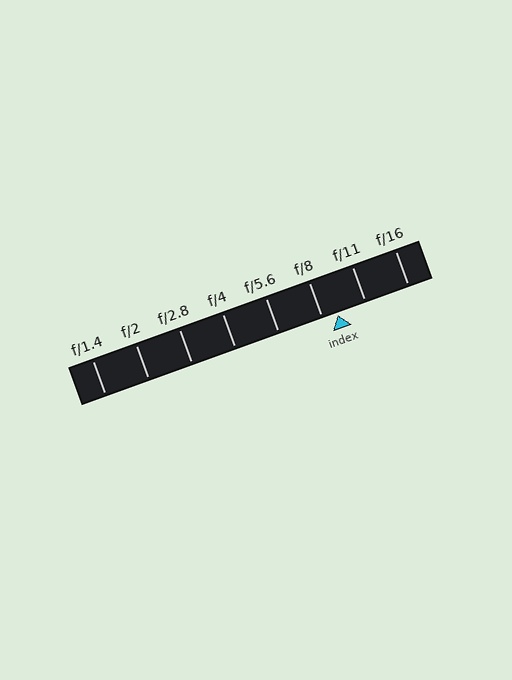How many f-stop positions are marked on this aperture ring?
There are 8 f-stop positions marked.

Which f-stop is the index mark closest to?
The index mark is closest to f/8.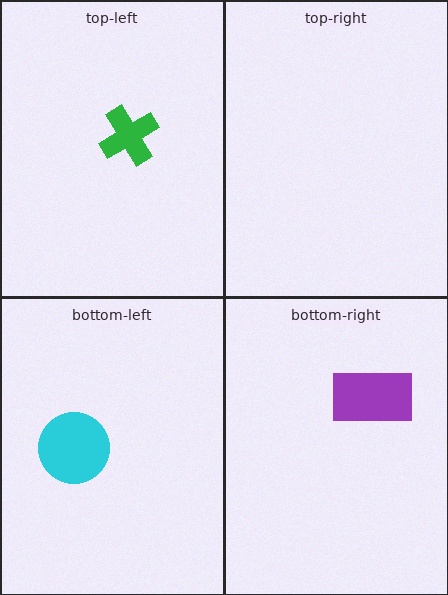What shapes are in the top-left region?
The green cross.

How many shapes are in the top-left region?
1.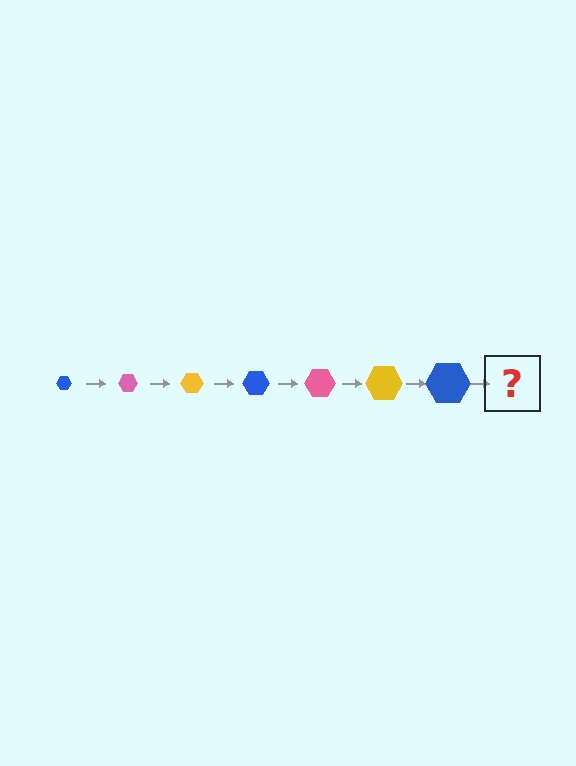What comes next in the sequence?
The next element should be a pink hexagon, larger than the previous one.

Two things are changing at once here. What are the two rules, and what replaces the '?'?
The two rules are that the hexagon grows larger each step and the color cycles through blue, pink, and yellow. The '?' should be a pink hexagon, larger than the previous one.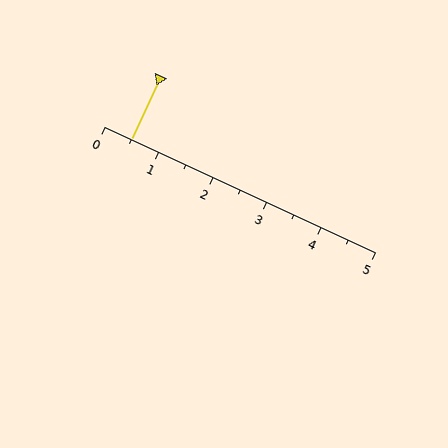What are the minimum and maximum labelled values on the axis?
The axis runs from 0 to 5.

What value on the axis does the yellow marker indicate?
The marker indicates approximately 0.5.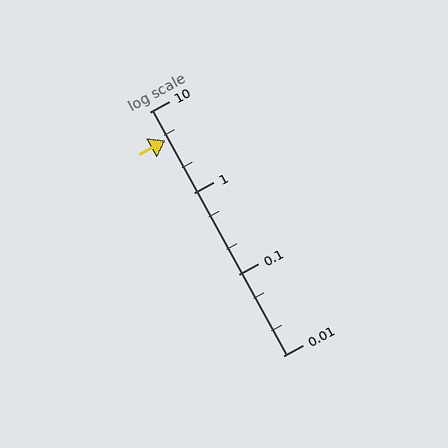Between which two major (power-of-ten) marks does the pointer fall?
The pointer is between 1 and 10.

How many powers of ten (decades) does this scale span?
The scale spans 3 decades, from 0.01 to 10.